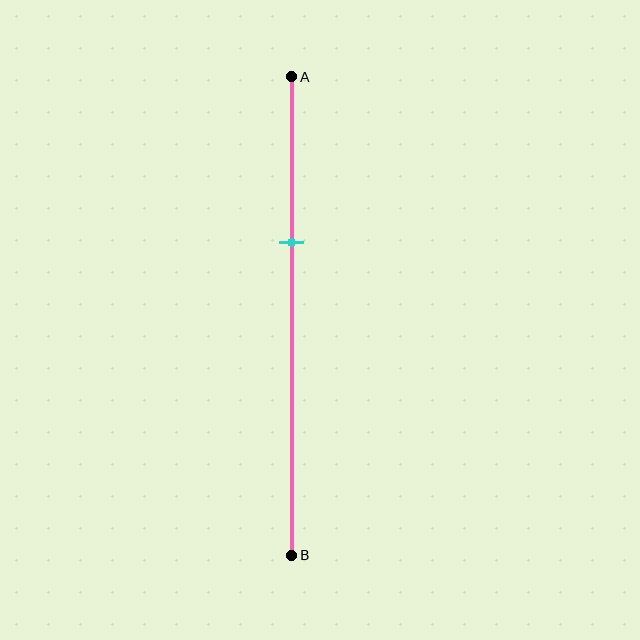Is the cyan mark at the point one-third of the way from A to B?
Yes, the mark is approximately at the one-third point.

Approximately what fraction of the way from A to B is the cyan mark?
The cyan mark is approximately 35% of the way from A to B.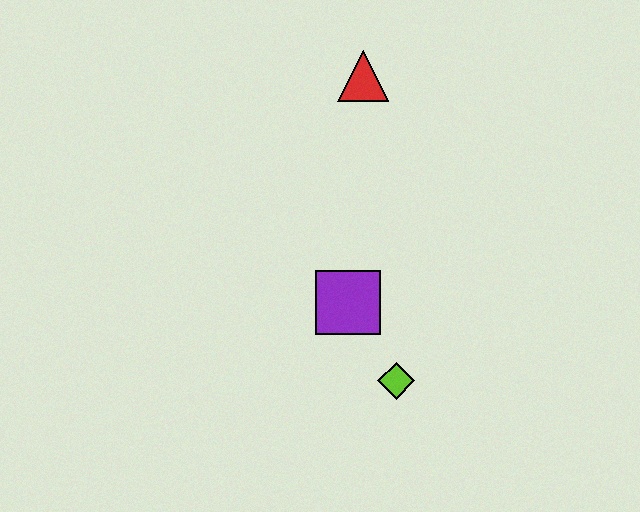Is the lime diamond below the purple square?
Yes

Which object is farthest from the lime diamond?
The red triangle is farthest from the lime diamond.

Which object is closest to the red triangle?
The purple square is closest to the red triangle.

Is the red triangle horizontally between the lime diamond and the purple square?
Yes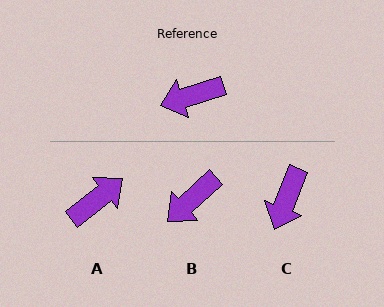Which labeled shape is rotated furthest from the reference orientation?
A, about 160 degrees away.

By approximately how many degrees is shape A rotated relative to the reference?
Approximately 160 degrees clockwise.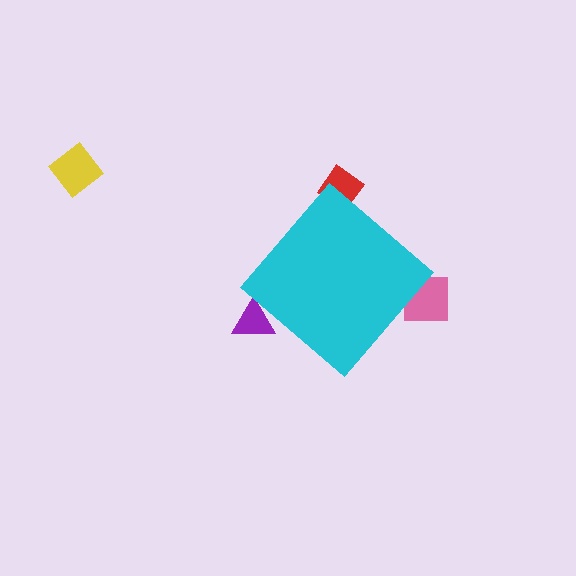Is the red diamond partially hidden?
Yes, the red diamond is partially hidden behind the cyan diamond.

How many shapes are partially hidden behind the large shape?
3 shapes are partially hidden.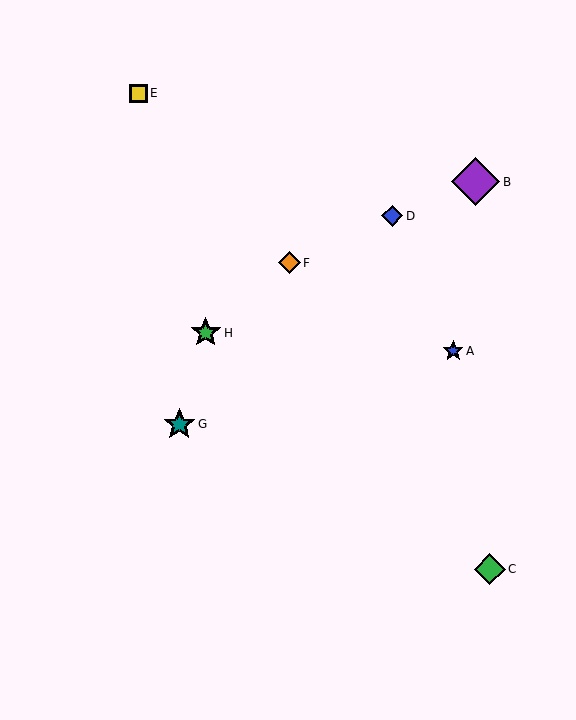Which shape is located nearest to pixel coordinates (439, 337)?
The blue star (labeled A) at (453, 351) is nearest to that location.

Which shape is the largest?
The purple diamond (labeled B) is the largest.